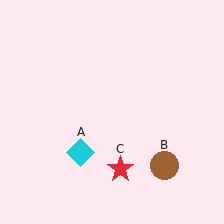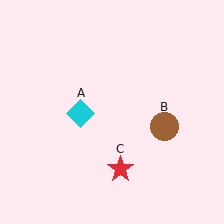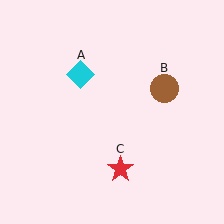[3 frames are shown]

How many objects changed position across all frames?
2 objects changed position: cyan diamond (object A), brown circle (object B).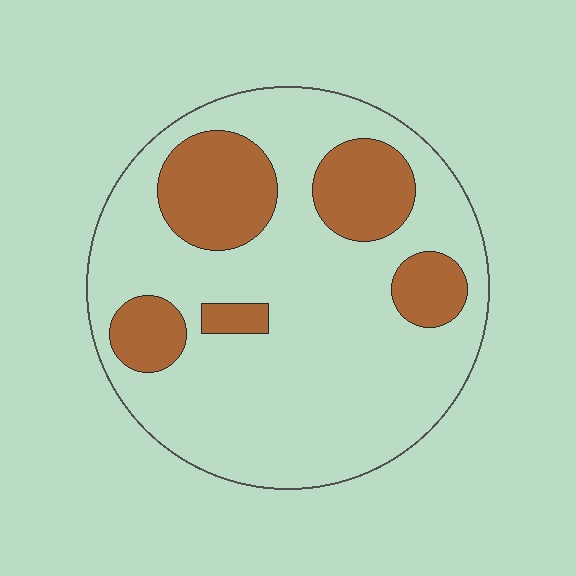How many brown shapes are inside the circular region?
5.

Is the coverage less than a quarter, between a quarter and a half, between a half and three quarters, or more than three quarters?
Less than a quarter.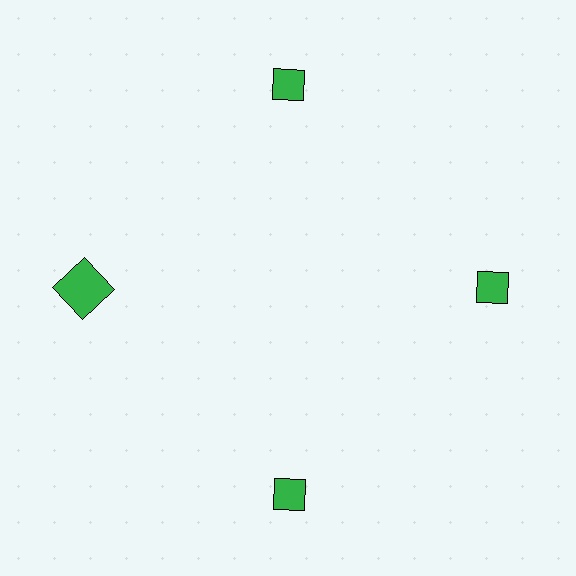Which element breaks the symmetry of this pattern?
The green square at roughly the 9 o'clock position breaks the symmetry. All other shapes are green diamonds.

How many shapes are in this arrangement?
There are 4 shapes arranged in a ring pattern.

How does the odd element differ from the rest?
It has a different shape: square instead of diamond.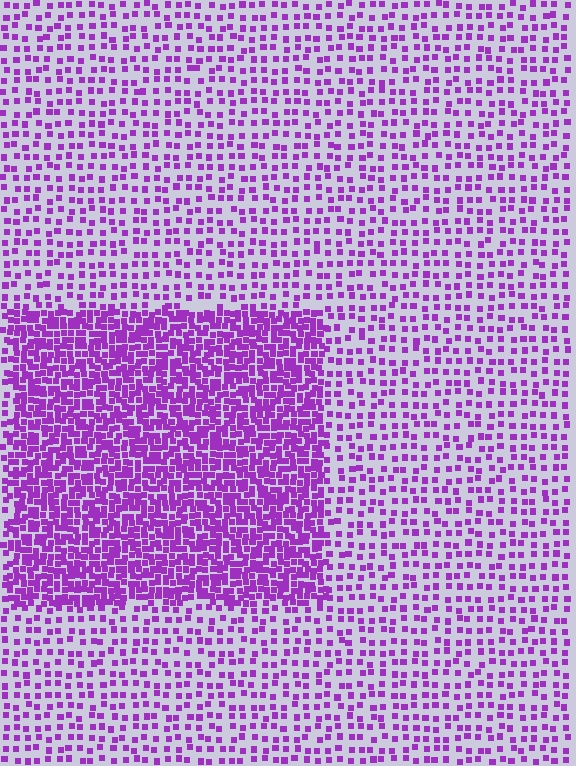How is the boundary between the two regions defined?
The boundary is defined by a change in element density (approximately 2.6x ratio). All elements are the same color, size, and shape.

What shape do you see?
I see a rectangle.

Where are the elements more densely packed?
The elements are more densely packed inside the rectangle boundary.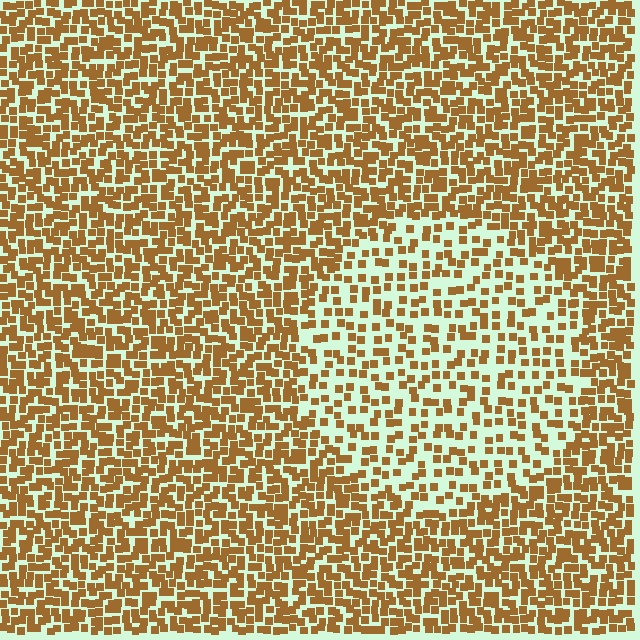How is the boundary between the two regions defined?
The boundary is defined by a change in element density (approximately 2.0x ratio). All elements are the same color, size, and shape.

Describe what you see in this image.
The image contains small brown elements arranged at two different densities. A circle-shaped region is visible where the elements are less densely packed than the surrounding area.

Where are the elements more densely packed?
The elements are more densely packed outside the circle boundary.